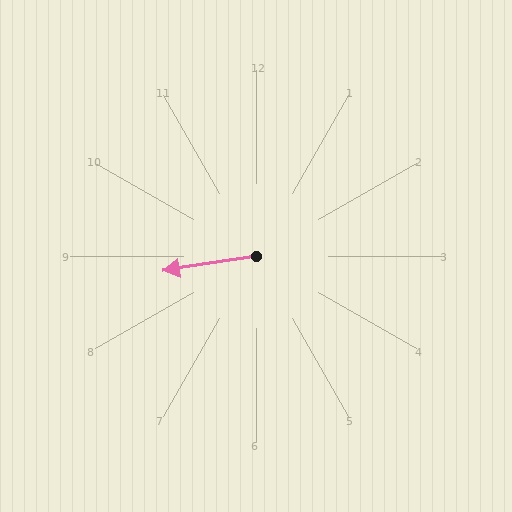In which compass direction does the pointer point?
West.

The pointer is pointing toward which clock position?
Roughly 9 o'clock.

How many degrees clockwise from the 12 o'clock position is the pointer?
Approximately 261 degrees.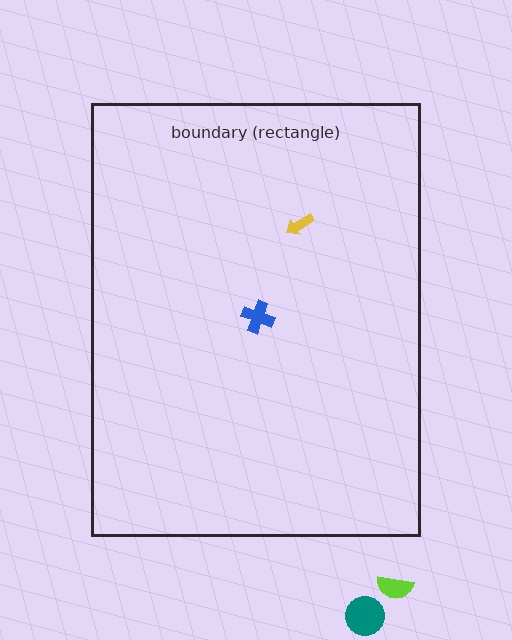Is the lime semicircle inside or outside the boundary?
Outside.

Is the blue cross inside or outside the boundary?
Inside.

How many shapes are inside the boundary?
2 inside, 2 outside.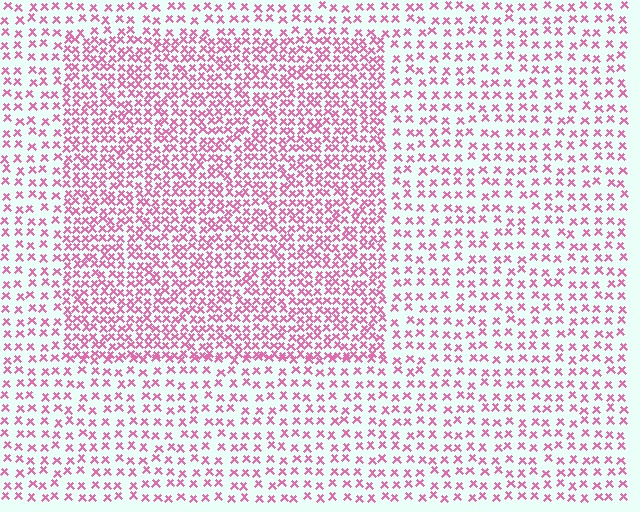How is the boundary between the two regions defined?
The boundary is defined by a change in element density (approximately 2.0x ratio). All elements are the same color, size, and shape.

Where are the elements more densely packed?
The elements are more densely packed inside the rectangle boundary.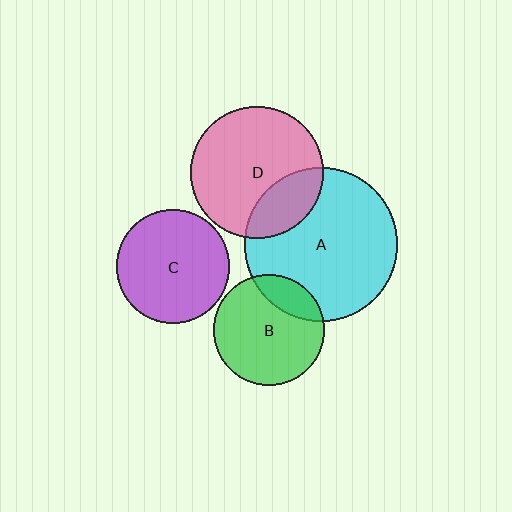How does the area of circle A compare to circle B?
Approximately 1.9 times.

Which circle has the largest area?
Circle A (cyan).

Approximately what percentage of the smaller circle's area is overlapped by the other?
Approximately 25%.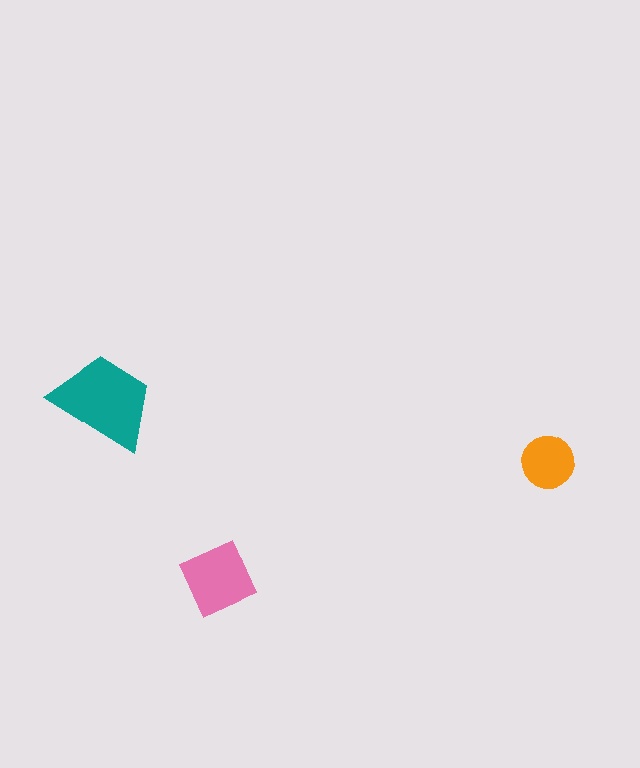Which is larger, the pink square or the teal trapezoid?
The teal trapezoid.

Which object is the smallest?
The orange circle.